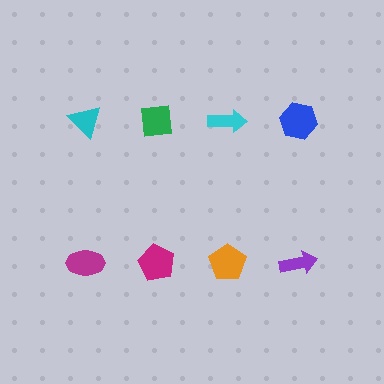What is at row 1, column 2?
A green square.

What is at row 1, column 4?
A blue hexagon.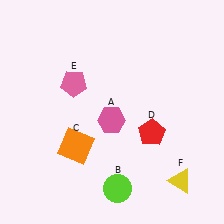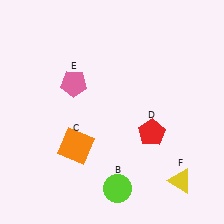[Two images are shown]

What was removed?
The pink hexagon (A) was removed in Image 2.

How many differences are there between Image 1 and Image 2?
There is 1 difference between the two images.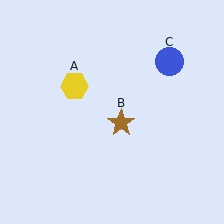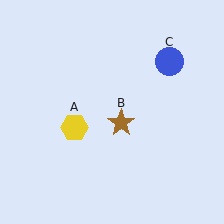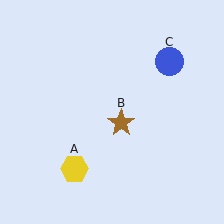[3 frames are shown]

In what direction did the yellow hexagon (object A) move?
The yellow hexagon (object A) moved down.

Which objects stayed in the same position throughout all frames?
Brown star (object B) and blue circle (object C) remained stationary.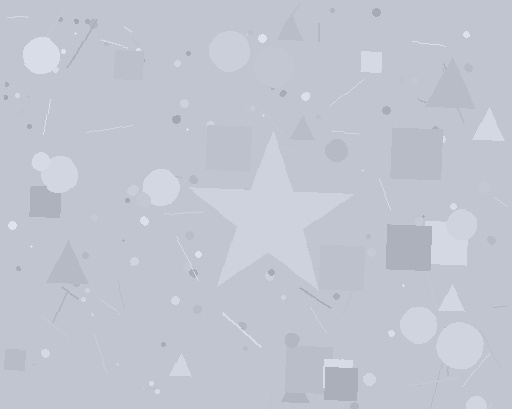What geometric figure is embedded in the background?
A star is embedded in the background.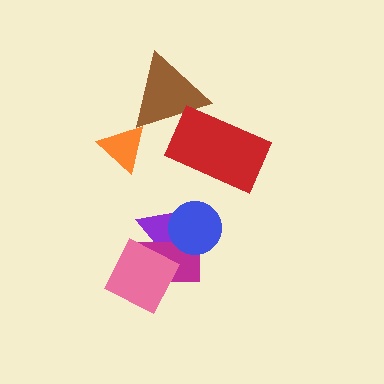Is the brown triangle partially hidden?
Yes, it is partially covered by another shape.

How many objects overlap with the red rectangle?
1 object overlaps with the red rectangle.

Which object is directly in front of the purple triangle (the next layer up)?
The magenta rectangle is directly in front of the purple triangle.